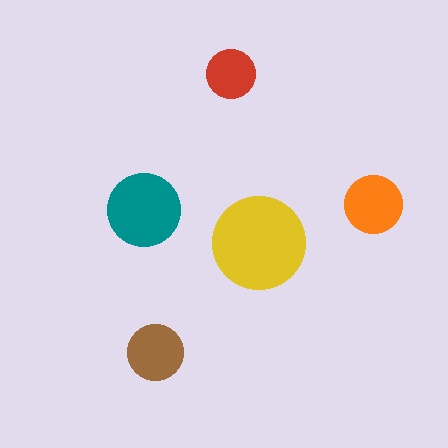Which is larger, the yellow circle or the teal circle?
The yellow one.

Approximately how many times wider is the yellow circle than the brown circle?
About 1.5 times wider.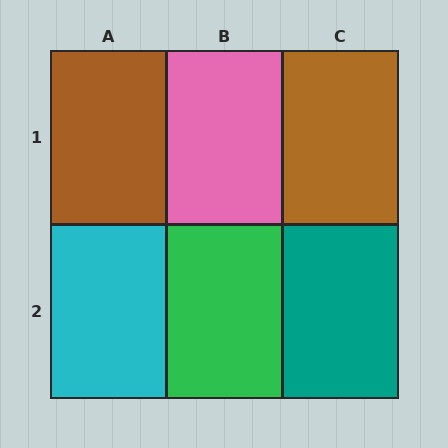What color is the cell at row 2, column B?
Green.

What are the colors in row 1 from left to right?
Brown, pink, brown.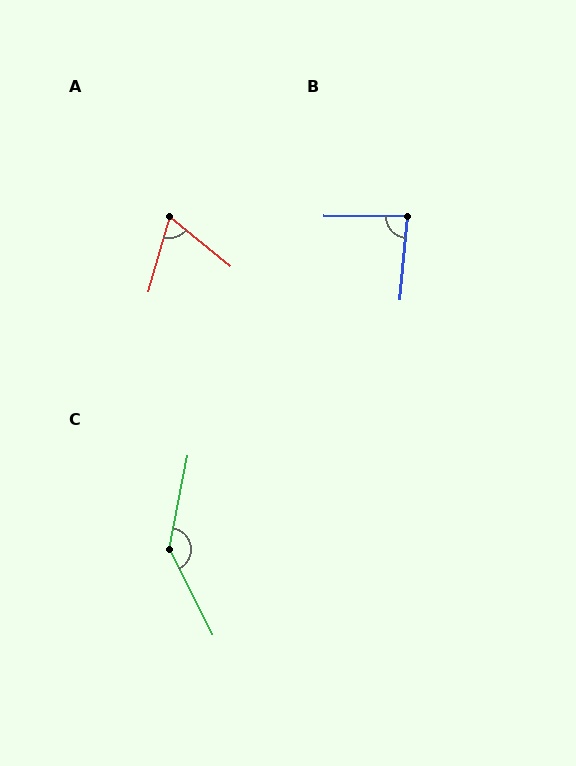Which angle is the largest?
C, at approximately 142 degrees.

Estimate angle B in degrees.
Approximately 86 degrees.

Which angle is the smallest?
A, at approximately 67 degrees.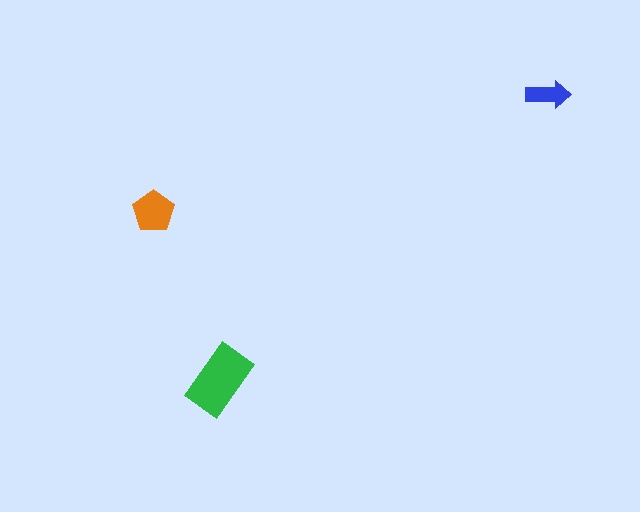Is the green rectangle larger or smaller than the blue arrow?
Larger.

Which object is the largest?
The green rectangle.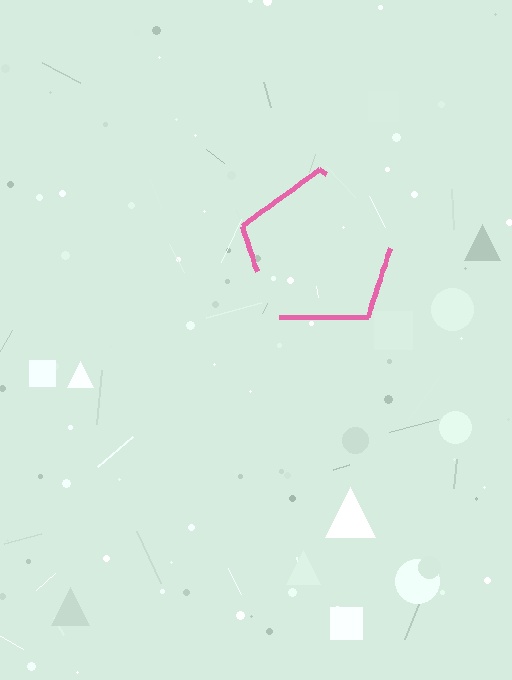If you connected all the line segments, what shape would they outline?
They would outline a pentagon.